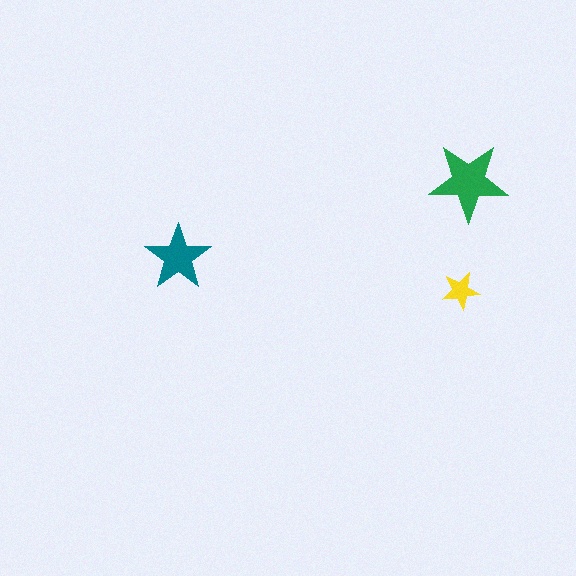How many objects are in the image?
There are 3 objects in the image.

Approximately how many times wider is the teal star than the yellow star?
About 2 times wider.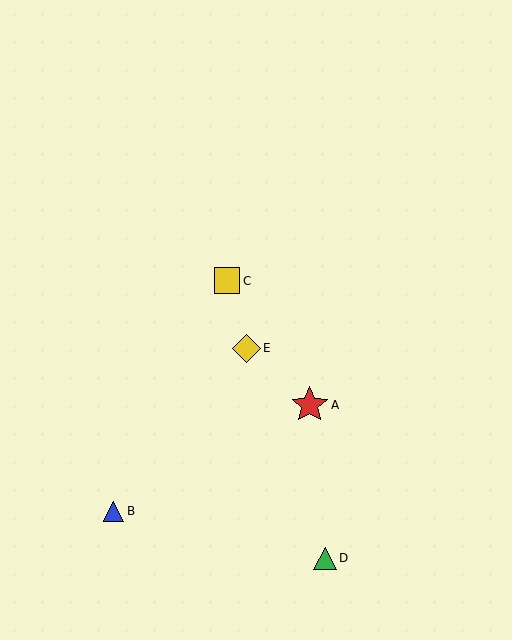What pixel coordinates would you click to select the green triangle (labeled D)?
Click at (325, 559) to select the green triangle D.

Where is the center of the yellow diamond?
The center of the yellow diamond is at (246, 348).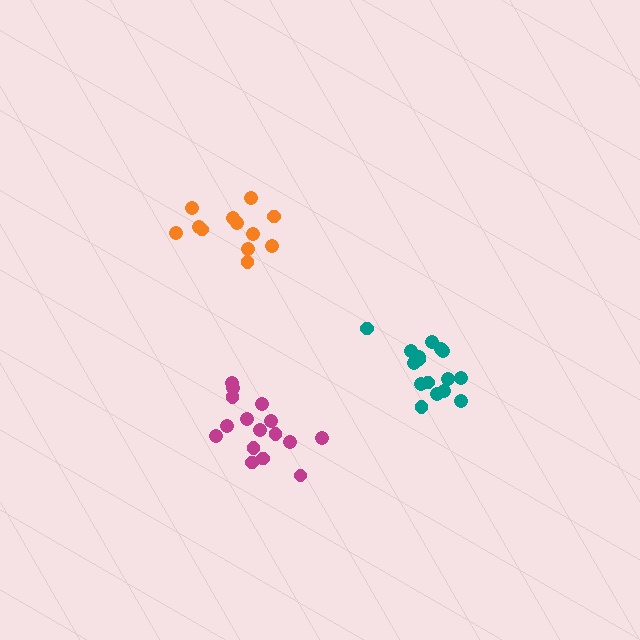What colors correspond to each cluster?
The clusters are colored: orange, magenta, teal.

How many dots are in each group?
Group 1: 12 dots, Group 2: 16 dots, Group 3: 16 dots (44 total).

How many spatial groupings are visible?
There are 3 spatial groupings.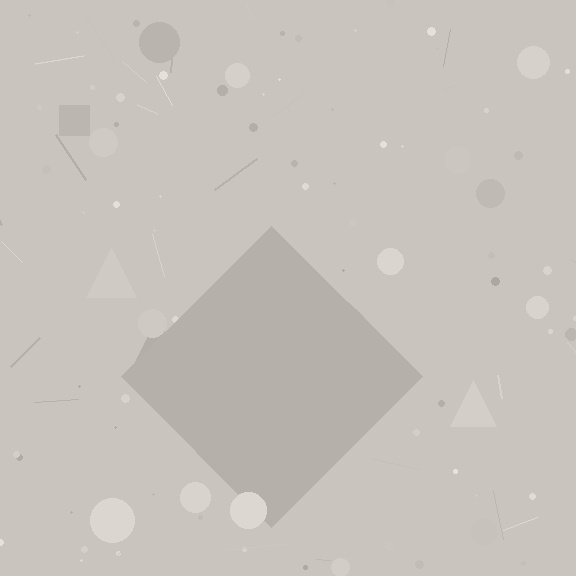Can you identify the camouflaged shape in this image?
The camouflaged shape is a diamond.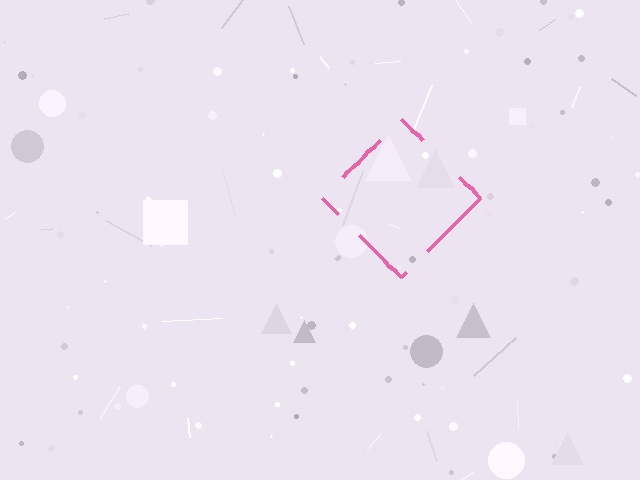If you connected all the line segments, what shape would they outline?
They would outline a diamond.